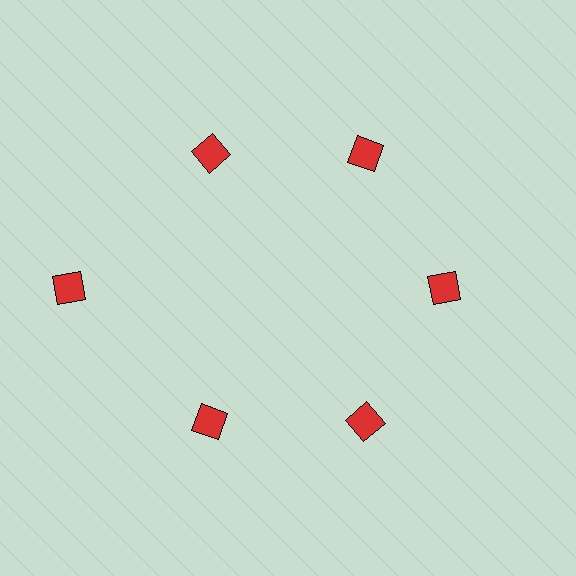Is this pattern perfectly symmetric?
No. The 6 red diamonds are arranged in a ring, but one element near the 9 o'clock position is pushed outward from the center, breaking the 6-fold rotational symmetry.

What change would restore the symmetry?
The symmetry would be restored by moving it inward, back onto the ring so that all 6 diamonds sit at equal angles and equal distance from the center.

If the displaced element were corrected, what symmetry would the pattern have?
It would have 6-fold rotational symmetry — the pattern would map onto itself every 60 degrees.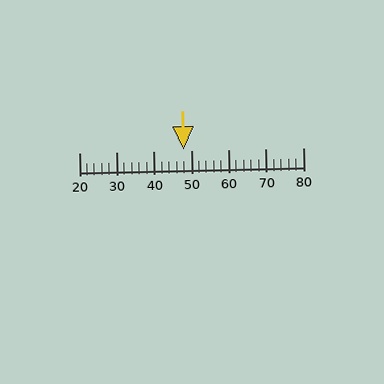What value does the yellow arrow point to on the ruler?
The yellow arrow points to approximately 48.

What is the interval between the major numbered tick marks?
The major tick marks are spaced 10 units apart.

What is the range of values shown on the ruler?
The ruler shows values from 20 to 80.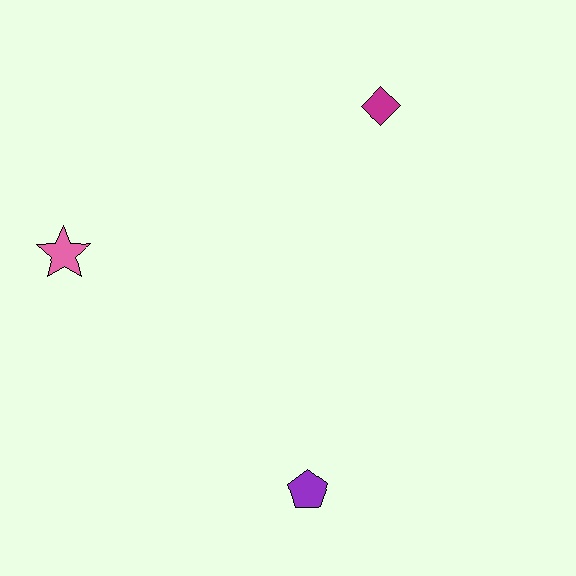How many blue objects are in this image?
There are no blue objects.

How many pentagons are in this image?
There is 1 pentagon.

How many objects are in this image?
There are 3 objects.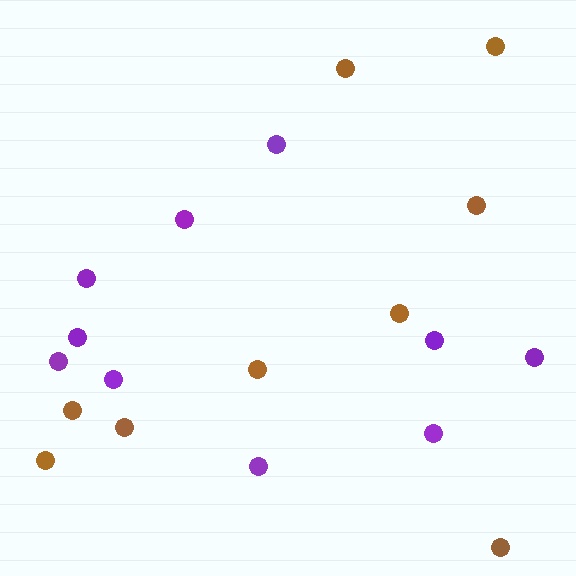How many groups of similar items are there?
There are 2 groups: one group of brown circles (9) and one group of purple circles (10).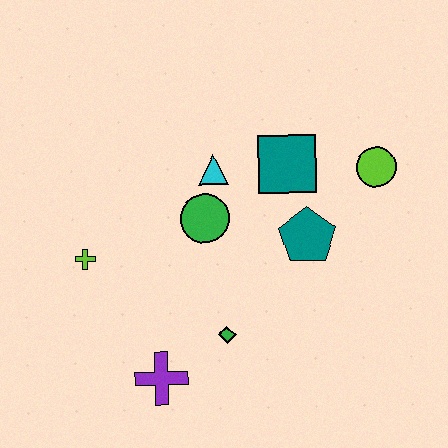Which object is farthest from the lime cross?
The lime circle is farthest from the lime cross.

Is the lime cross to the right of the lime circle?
No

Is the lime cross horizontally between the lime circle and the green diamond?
No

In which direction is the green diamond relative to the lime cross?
The green diamond is to the right of the lime cross.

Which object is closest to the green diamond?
The purple cross is closest to the green diamond.